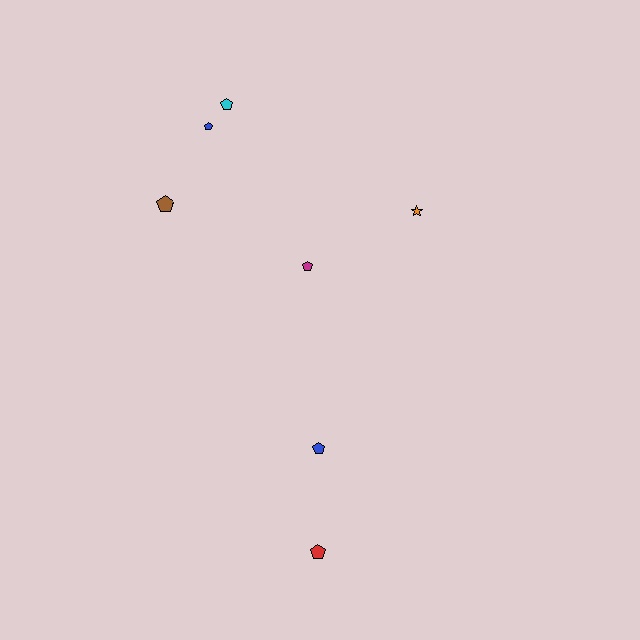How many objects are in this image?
There are 7 objects.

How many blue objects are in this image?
There are 2 blue objects.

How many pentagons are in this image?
There are 6 pentagons.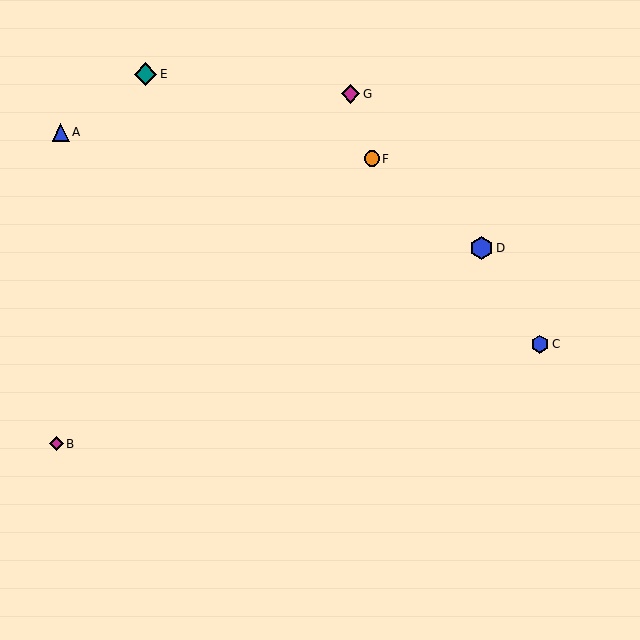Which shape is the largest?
The teal diamond (labeled E) is the largest.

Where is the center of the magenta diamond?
The center of the magenta diamond is at (351, 94).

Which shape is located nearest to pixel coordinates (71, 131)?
The blue triangle (labeled A) at (61, 132) is nearest to that location.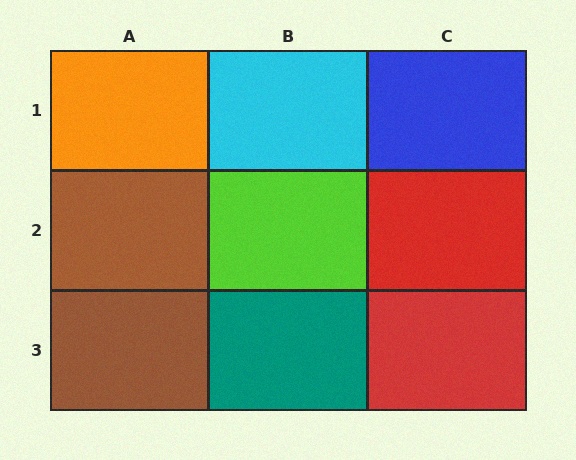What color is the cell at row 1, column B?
Cyan.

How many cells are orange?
1 cell is orange.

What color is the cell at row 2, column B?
Lime.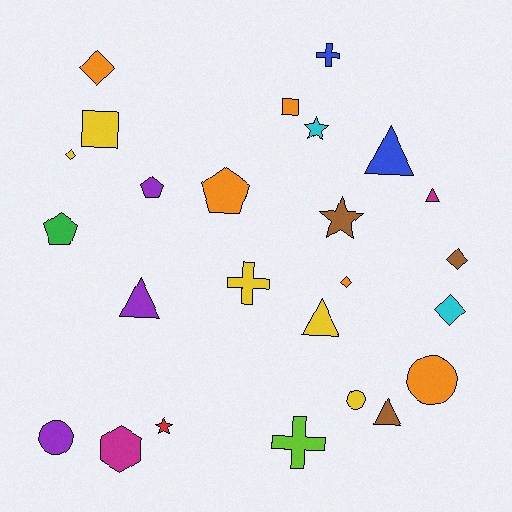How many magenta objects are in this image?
There are 2 magenta objects.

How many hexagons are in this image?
There is 1 hexagon.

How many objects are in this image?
There are 25 objects.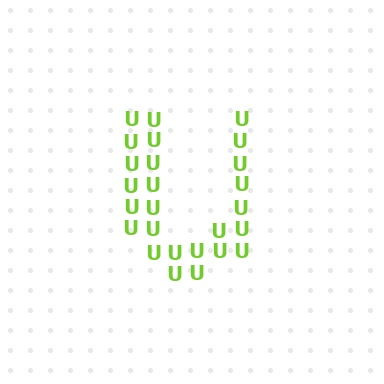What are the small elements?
The small elements are letter U's.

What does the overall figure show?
The overall figure shows the letter U.